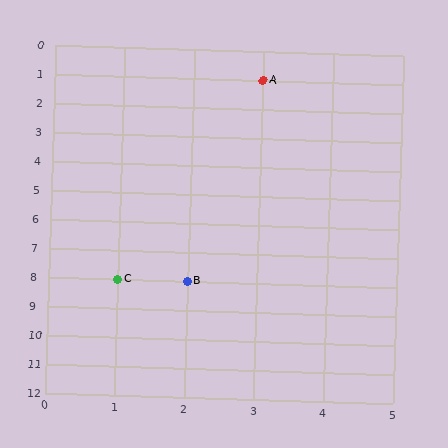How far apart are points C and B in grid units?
Points C and B are 1 column apart.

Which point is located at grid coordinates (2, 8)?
Point B is at (2, 8).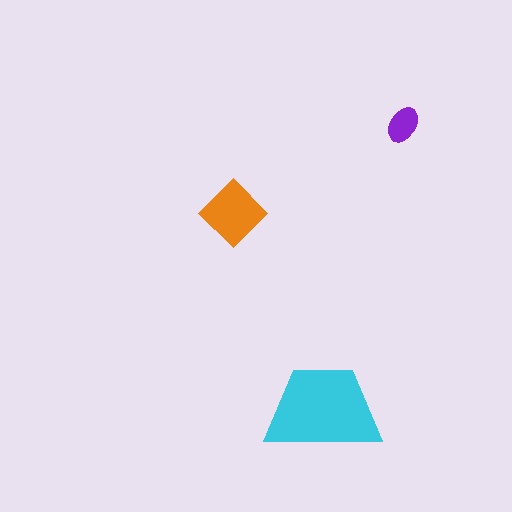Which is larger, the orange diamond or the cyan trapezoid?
The cyan trapezoid.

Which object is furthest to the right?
The purple ellipse is rightmost.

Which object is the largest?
The cyan trapezoid.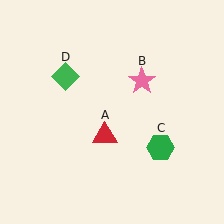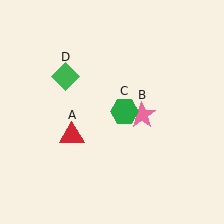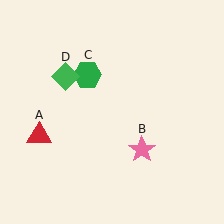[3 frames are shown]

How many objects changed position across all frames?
3 objects changed position: red triangle (object A), pink star (object B), green hexagon (object C).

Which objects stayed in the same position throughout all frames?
Green diamond (object D) remained stationary.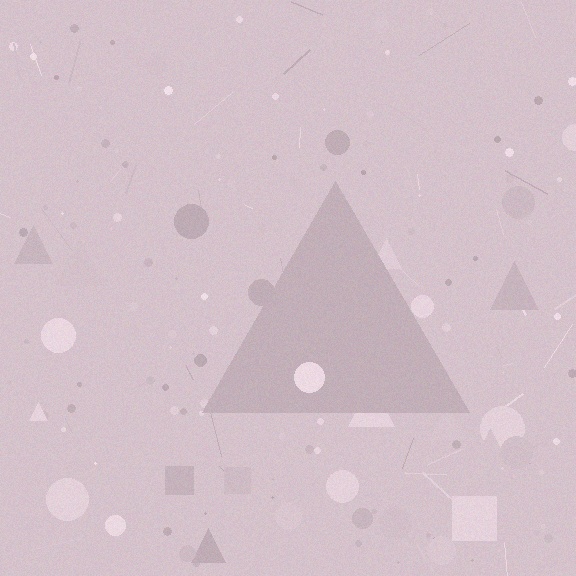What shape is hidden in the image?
A triangle is hidden in the image.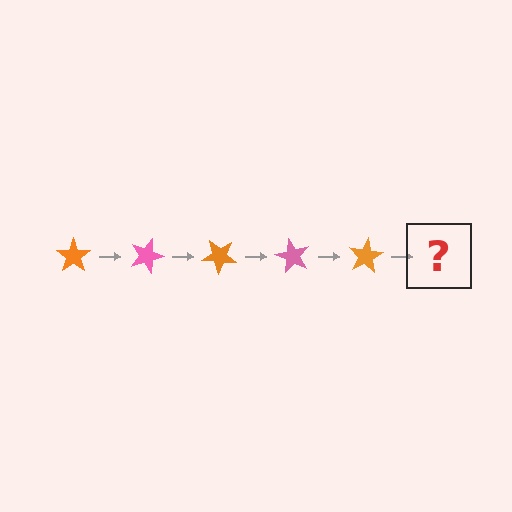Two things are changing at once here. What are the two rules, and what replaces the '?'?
The two rules are that it rotates 20 degrees each step and the color cycles through orange and pink. The '?' should be a pink star, rotated 100 degrees from the start.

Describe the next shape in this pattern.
It should be a pink star, rotated 100 degrees from the start.